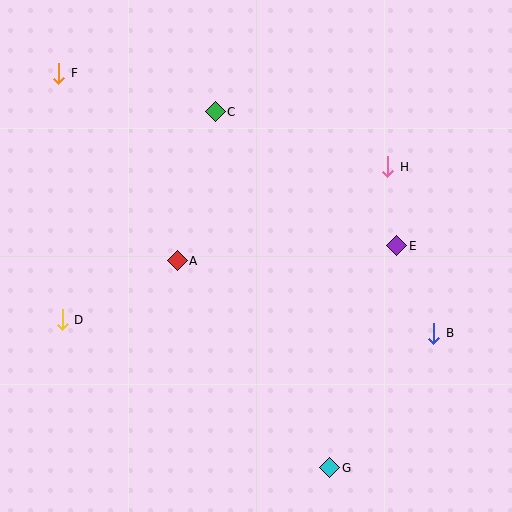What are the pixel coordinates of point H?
Point H is at (388, 167).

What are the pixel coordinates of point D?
Point D is at (62, 320).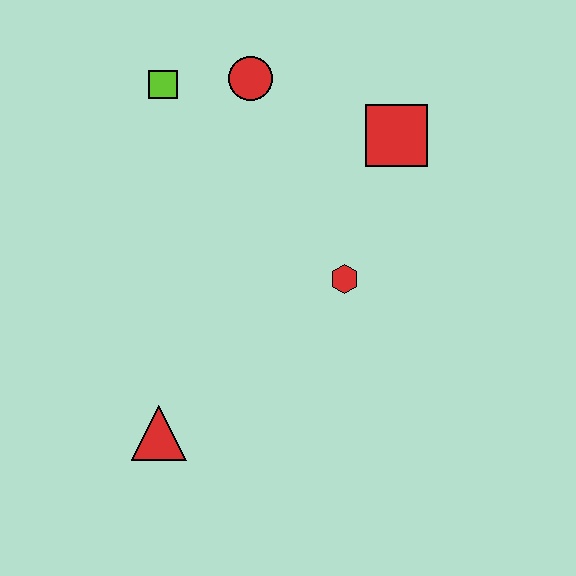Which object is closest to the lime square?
The red circle is closest to the lime square.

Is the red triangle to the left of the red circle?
Yes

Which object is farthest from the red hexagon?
The lime square is farthest from the red hexagon.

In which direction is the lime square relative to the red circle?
The lime square is to the left of the red circle.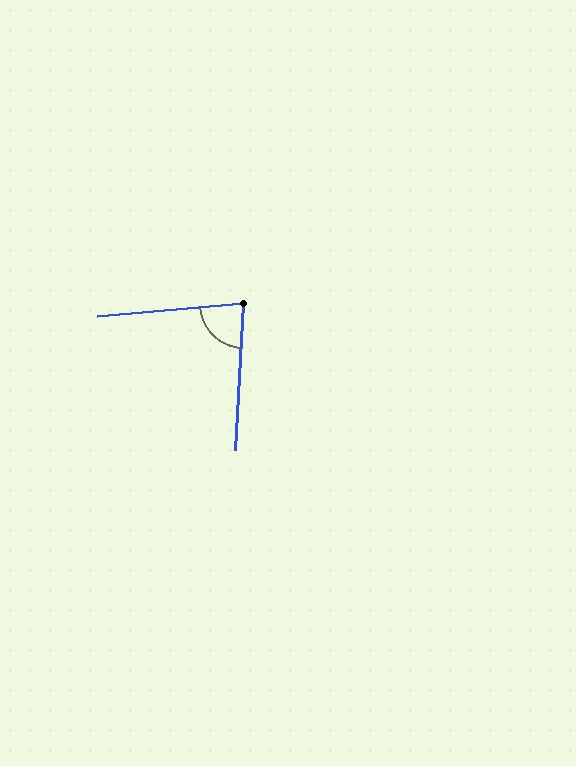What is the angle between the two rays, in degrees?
Approximately 82 degrees.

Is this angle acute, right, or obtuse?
It is acute.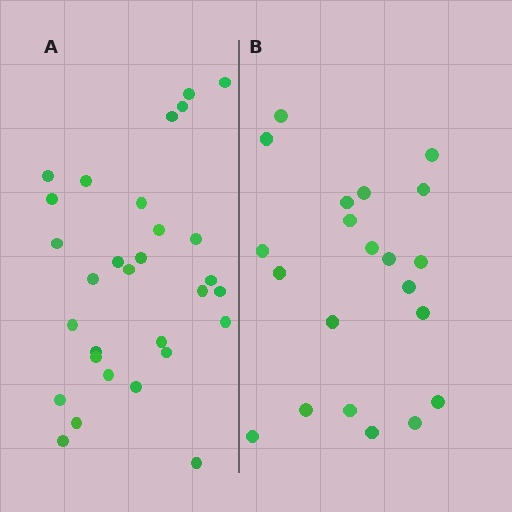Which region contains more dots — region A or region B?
Region A (the left region) has more dots.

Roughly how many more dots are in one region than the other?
Region A has roughly 8 or so more dots than region B.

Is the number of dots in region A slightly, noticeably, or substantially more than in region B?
Region A has noticeably more, but not dramatically so. The ratio is roughly 1.4 to 1.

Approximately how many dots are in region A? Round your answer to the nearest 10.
About 30 dots.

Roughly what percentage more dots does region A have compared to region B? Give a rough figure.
About 45% more.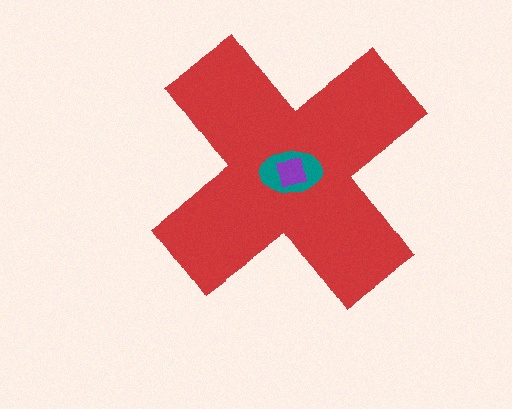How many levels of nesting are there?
3.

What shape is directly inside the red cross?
The teal ellipse.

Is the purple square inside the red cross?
Yes.